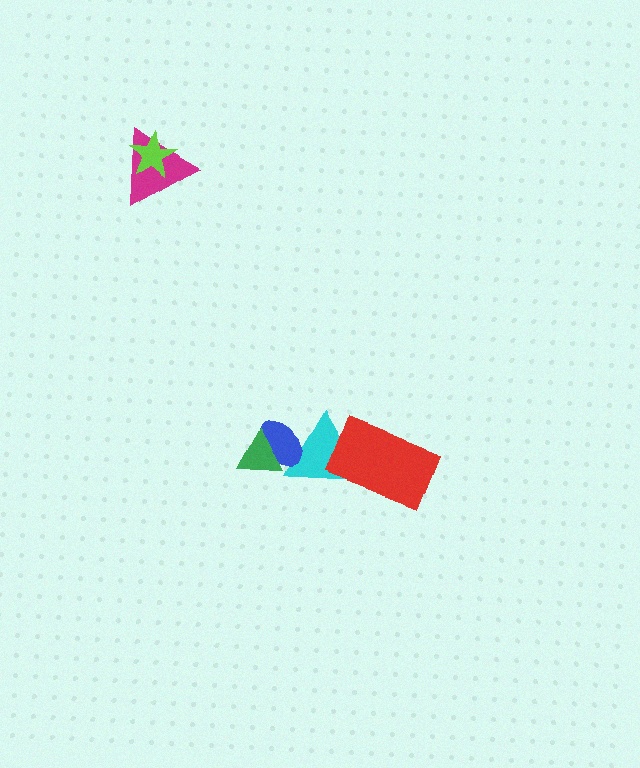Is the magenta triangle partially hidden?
Yes, it is partially covered by another shape.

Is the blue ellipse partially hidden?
Yes, it is partially covered by another shape.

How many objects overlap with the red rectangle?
1 object overlaps with the red rectangle.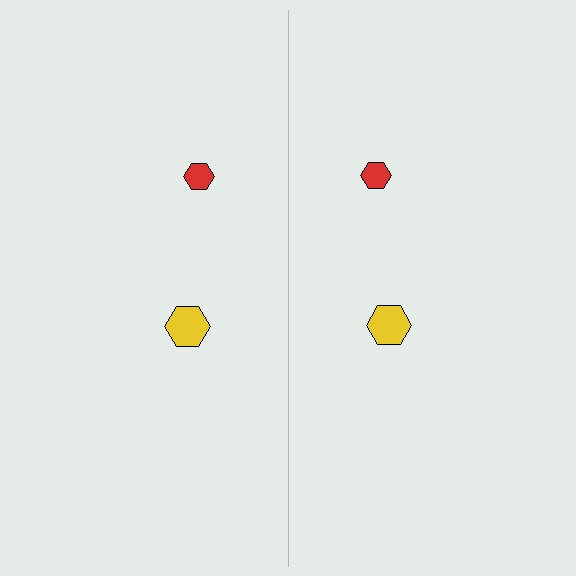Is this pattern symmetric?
Yes, this pattern has bilateral (reflection) symmetry.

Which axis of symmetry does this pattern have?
The pattern has a vertical axis of symmetry running through the center of the image.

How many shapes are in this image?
There are 4 shapes in this image.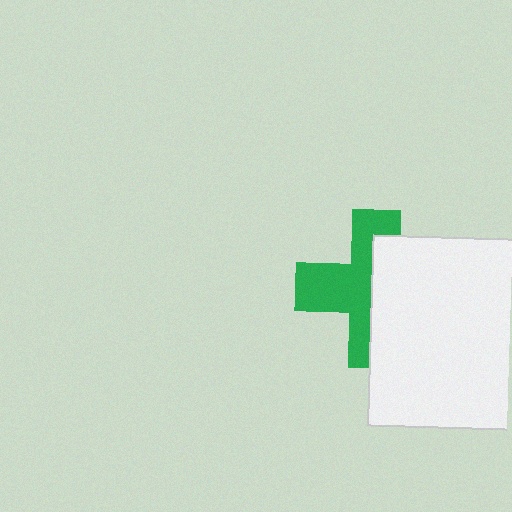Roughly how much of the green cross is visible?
About half of it is visible (roughly 51%).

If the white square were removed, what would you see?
You would see the complete green cross.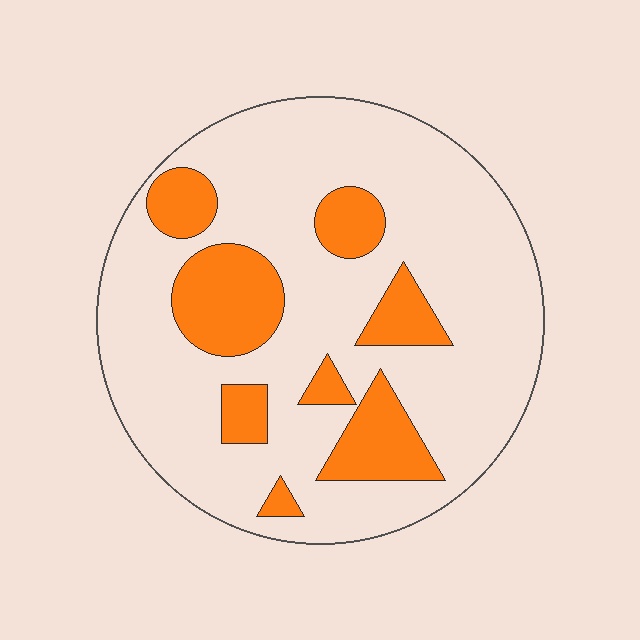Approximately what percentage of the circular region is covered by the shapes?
Approximately 20%.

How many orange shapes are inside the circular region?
8.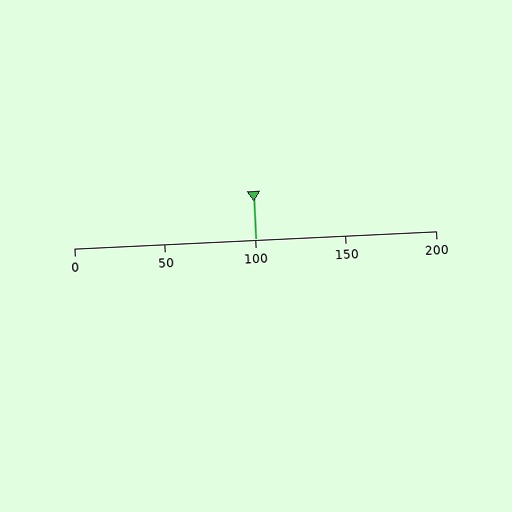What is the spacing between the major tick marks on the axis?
The major ticks are spaced 50 apart.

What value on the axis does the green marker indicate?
The marker indicates approximately 100.